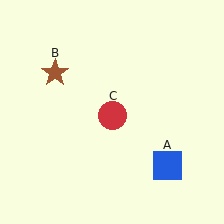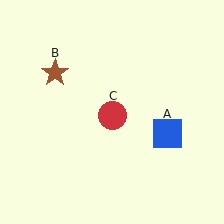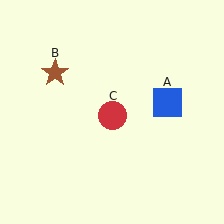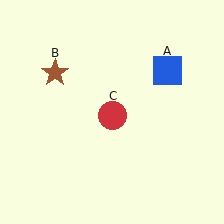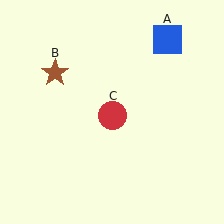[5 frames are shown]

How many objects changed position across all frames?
1 object changed position: blue square (object A).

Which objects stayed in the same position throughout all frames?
Brown star (object B) and red circle (object C) remained stationary.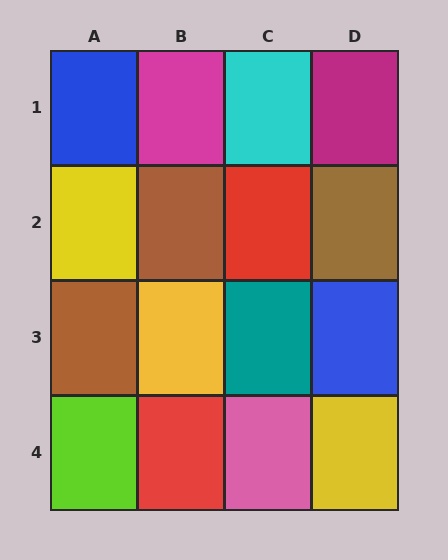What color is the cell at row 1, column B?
Magenta.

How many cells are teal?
1 cell is teal.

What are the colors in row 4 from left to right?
Lime, red, pink, yellow.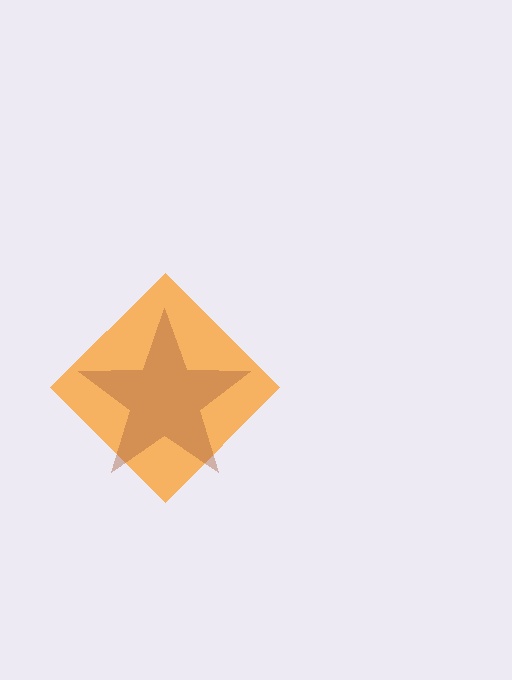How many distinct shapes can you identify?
There are 2 distinct shapes: an orange diamond, a brown star.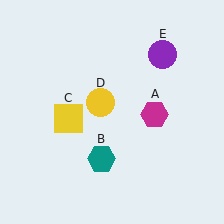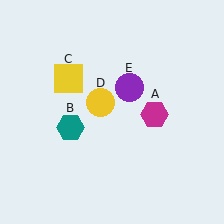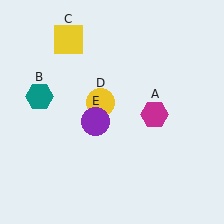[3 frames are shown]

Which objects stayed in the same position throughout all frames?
Magenta hexagon (object A) and yellow circle (object D) remained stationary.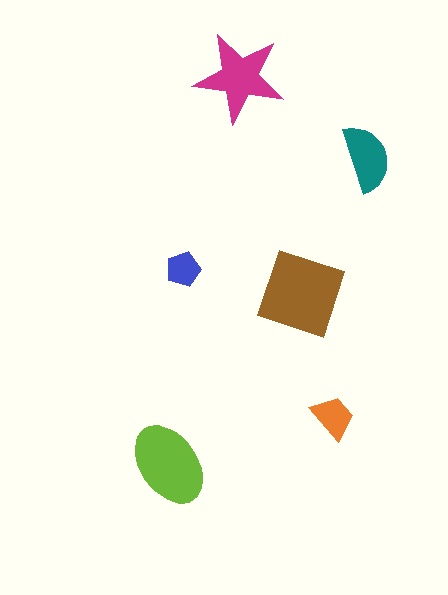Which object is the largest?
The brown square.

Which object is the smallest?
The blue pentagon.